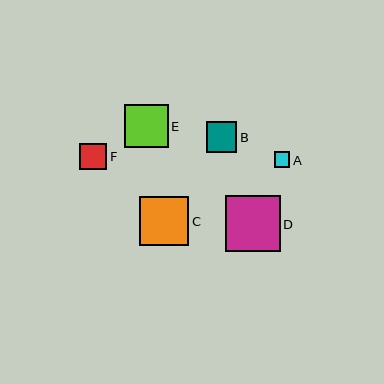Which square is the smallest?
Square A is the smallest with a size of approximately 16 pixels.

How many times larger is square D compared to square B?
Square D is approximately 1.8 times the size of square B.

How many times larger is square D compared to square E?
Square D is approximately 1.3 times the size of square E.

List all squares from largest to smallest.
From largest to smallest: D, C, E, B, F, A.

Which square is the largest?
Square D is the largest with a size of approximately 55 pixels.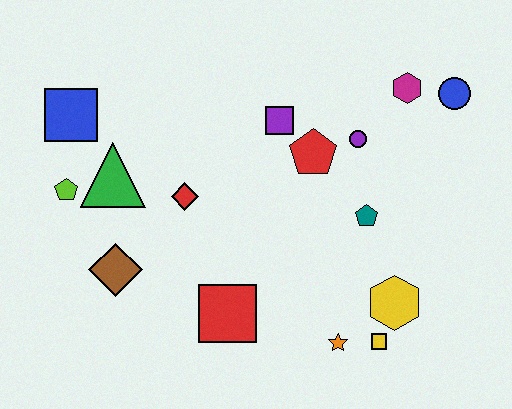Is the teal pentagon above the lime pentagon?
No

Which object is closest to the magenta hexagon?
The blue circle is closest to the magenta hexagon.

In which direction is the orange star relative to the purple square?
The orange star is below the purple square.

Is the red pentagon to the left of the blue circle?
Yes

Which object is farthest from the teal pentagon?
The blue square is farthest from the teal pentagon.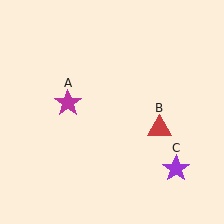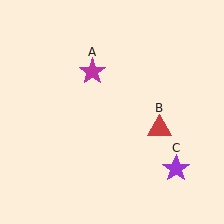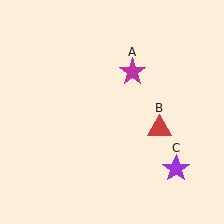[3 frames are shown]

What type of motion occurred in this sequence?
The magenta star (object A) rotated clockwise around the center of the scene.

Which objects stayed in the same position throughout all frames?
Red triangle (object B) and purple star (object C) remained stationary.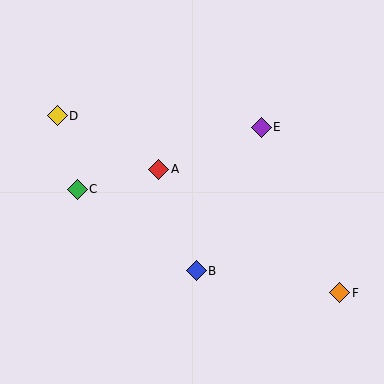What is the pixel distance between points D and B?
The distance between D and B is 208 pixels.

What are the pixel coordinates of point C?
Point C is at (77, 189).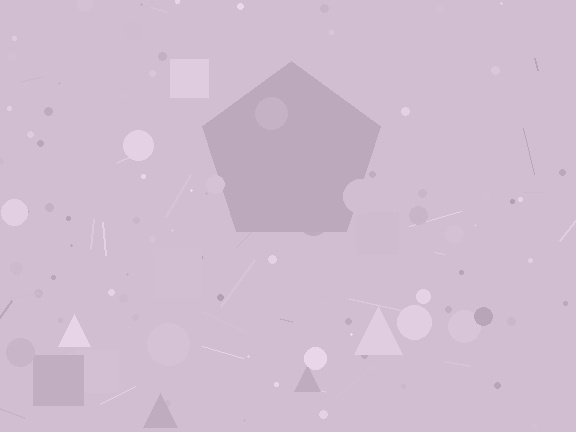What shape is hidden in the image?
A pentagon is hidden in the image.